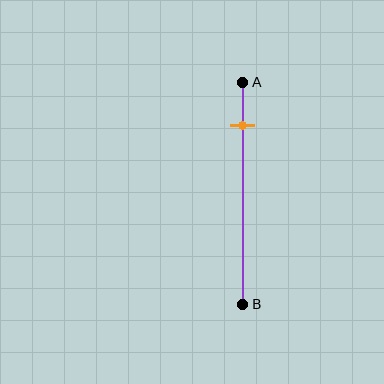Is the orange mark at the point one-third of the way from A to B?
No, the mark is at about 20% from A, not at the 33% one-third point.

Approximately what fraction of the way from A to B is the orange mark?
The orange mark is approximately 20% of the way from A to B.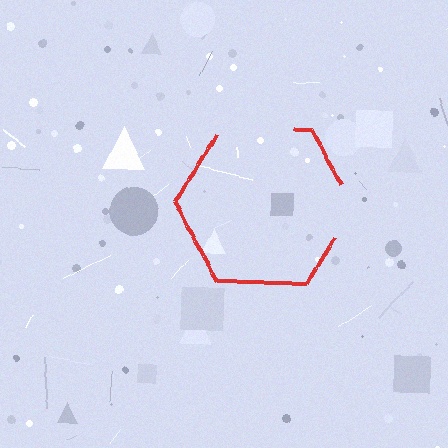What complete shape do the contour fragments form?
The contour fragments form a hexagon.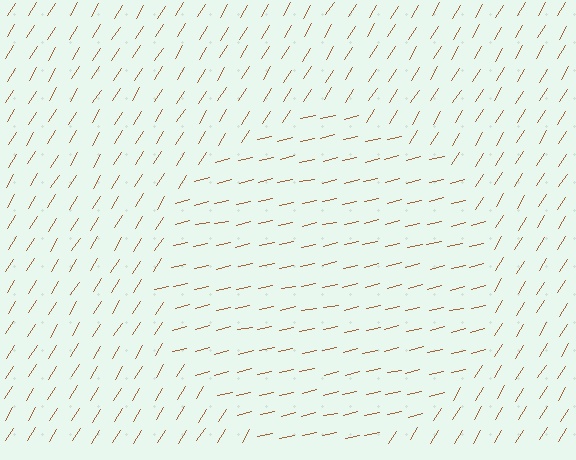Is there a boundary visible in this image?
Yes, there is a texture boundary formed by a change in line orientation.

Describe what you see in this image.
The image is filled with small brown line segments. A circle region in the image has lines oriented differently from the surrounding lines, creating a visible texture boundary.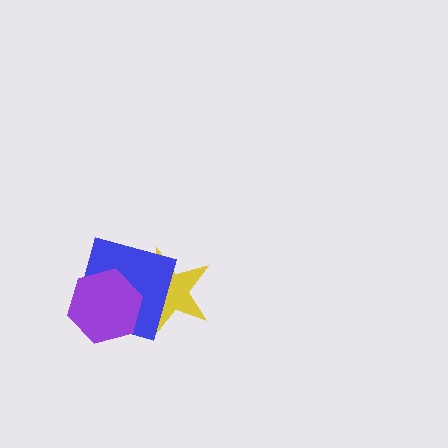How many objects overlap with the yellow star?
2 objects overlap with the yellow star.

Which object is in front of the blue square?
The purple hexagon is in front of the blue square.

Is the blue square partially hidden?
Yes, it is partially covered by another shape.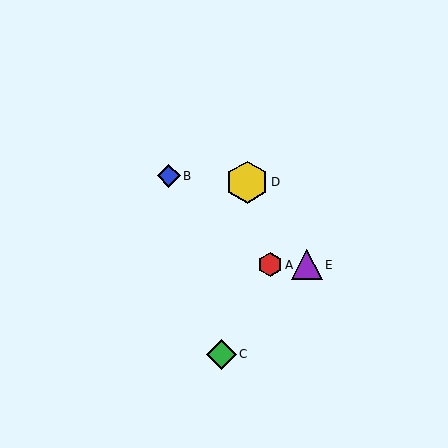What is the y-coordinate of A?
Object A is at y≈265.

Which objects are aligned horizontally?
Objects A, E are aligned horizontally.